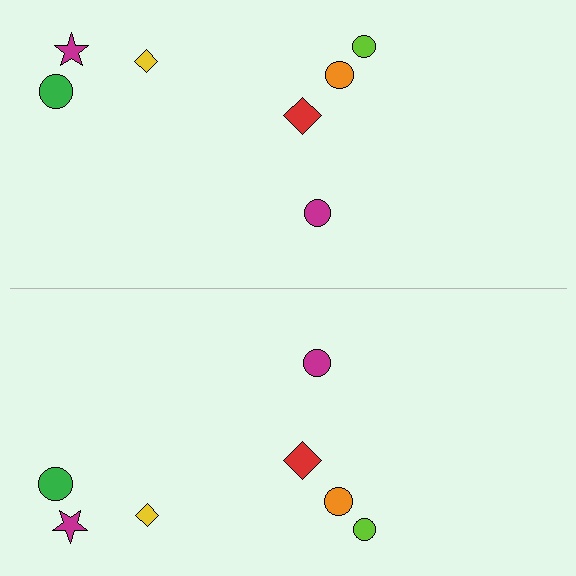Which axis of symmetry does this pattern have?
The pattern has a horizontal axis of symmetry running through the center of the image.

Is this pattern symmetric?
Yes, this pattern has bilateral (reflection) symmetry.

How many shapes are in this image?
There are 14 shapes in this image.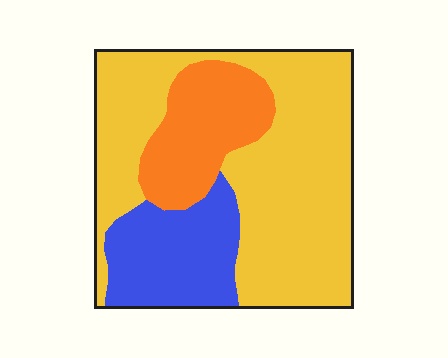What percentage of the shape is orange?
Orange covers around 20% of the shape.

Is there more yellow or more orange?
Yellow.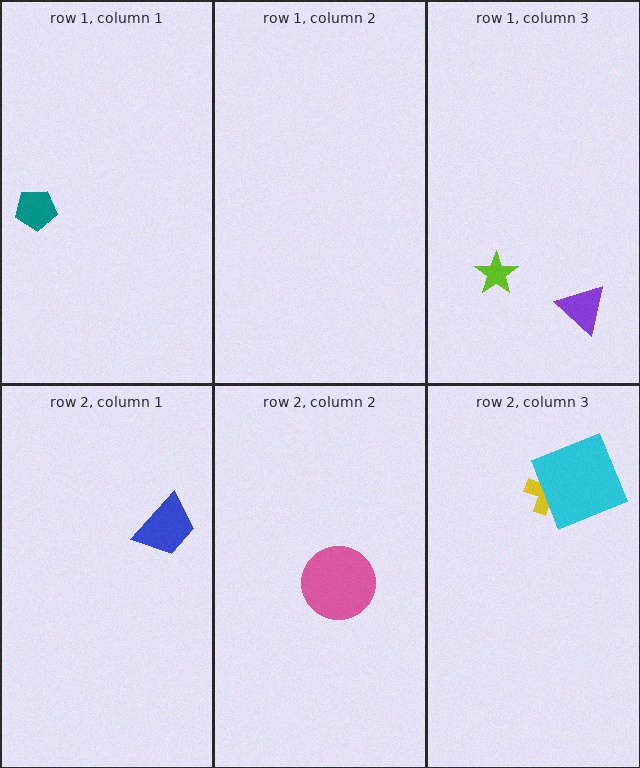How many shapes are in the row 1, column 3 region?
2.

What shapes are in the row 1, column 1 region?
The teal pentagon.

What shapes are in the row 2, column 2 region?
The pink circle.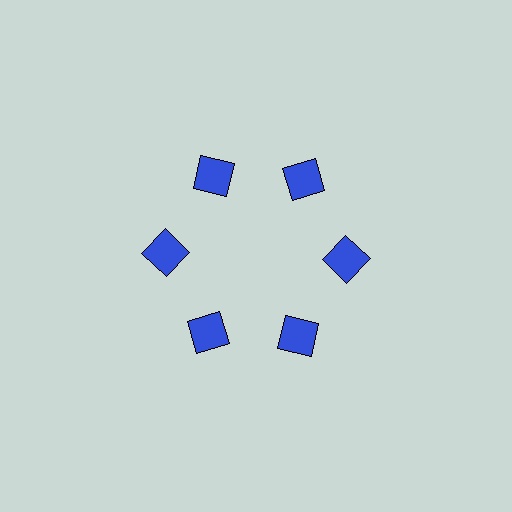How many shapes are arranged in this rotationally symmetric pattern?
There are 6 shapes, arranged in 6 groups of 1.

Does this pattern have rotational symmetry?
Yes, this pattern has 6-fold rotational symmetry. It looks the same after rotating 60 degrees around the center.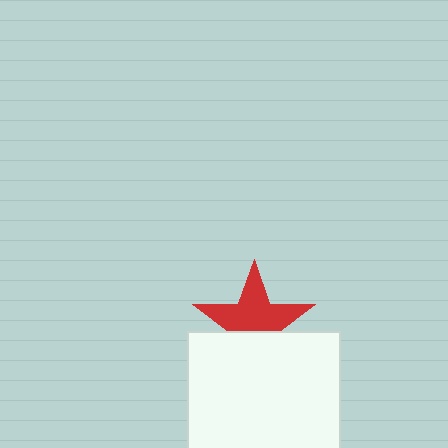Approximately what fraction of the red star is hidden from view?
Roughly 37% of the red star is hidden behind the white square.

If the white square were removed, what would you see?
You would see the complete red star.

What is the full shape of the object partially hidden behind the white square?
The partially hidden object is a red star.